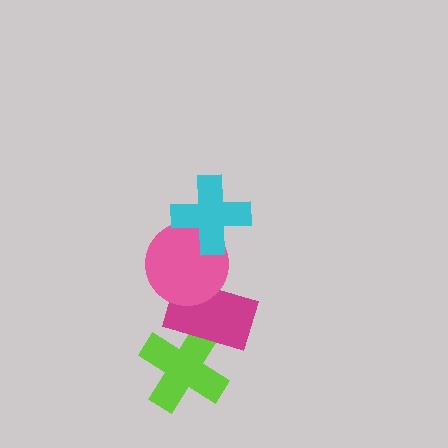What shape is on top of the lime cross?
The magenta rectangle is on top of the lime cross.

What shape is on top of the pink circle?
The cyan cross is on top of the pink circle.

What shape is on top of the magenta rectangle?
The pink circle is on top of the magenta rectangle.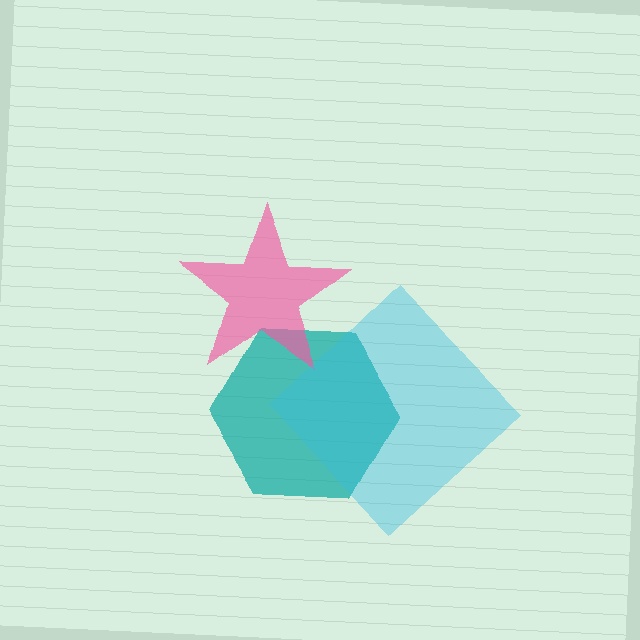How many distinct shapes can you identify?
There are 3 distinct shapes: a teal hexagon, a pink star, a cyan diamond.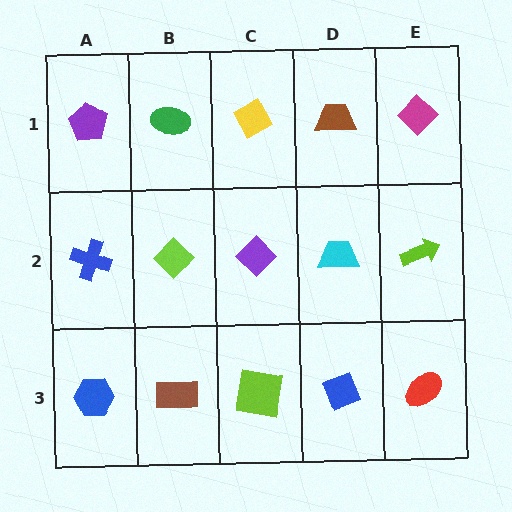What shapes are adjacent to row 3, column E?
A lime arrow (row 2, column E), a blue diamond (row 3, column D).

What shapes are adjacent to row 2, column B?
A green ellipse (row 1, column B), a brown rectangle (row 3, column B), a blue cross (row 2, column A), a purple diamond (row 2, column C).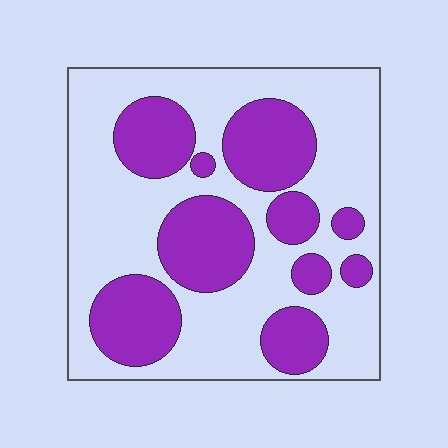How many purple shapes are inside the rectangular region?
10.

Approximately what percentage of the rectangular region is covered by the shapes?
Approximately 35%.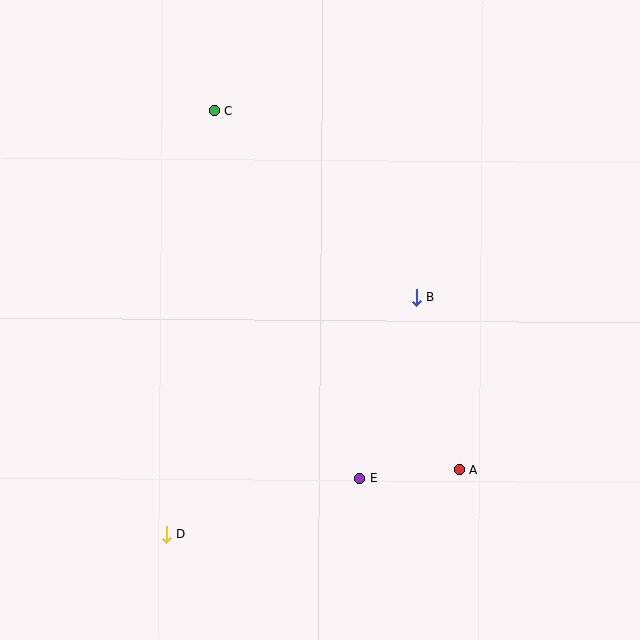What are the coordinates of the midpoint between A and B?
The midpoint between A and B is at (438, 383).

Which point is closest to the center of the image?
Point B at (416, 297) is closest to the center.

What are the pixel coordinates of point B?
Point B is at (416, 297).